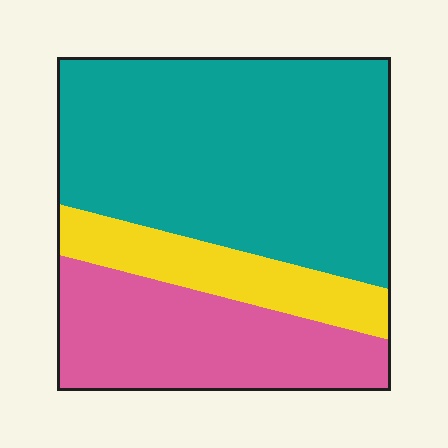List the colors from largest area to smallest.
From largest to smallest: teal, pink, yellow.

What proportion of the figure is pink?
Pink takes up between a quarter and a half of the figure.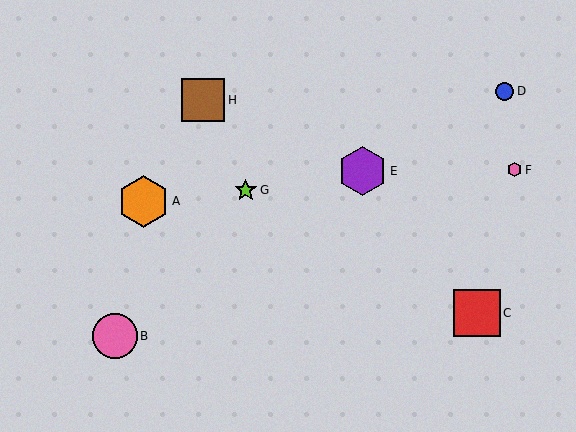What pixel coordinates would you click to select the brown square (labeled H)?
Click at (203, 100) to select the brown square H.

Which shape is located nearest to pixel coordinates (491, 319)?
The red square (labeled C) at (477, 313) is nearest to that location.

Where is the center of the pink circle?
The center of the pink circle is at (115, 336).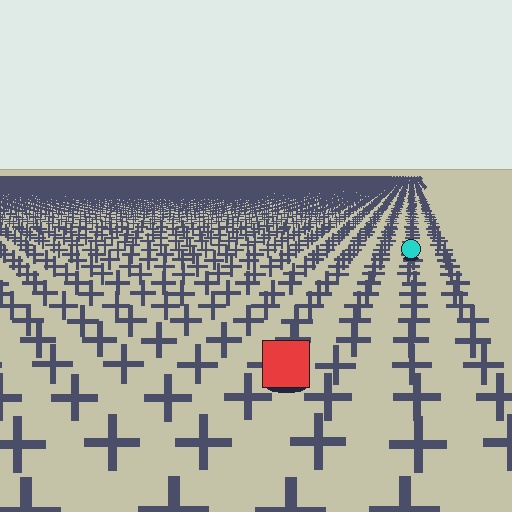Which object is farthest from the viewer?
The cyan circle is farthest from the viewer. It appears smaller and the ground texture around it is denser.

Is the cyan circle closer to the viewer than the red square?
No. The red square is closer — you can tell from the texture gradient: the ground texture is coarser near it.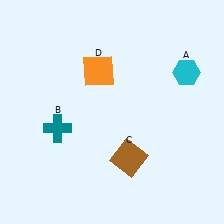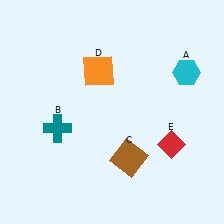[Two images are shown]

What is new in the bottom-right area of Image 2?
A red diamond (E) was added in the bottom-right area of Image 2.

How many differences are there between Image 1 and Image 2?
There is 1 difference between the two images.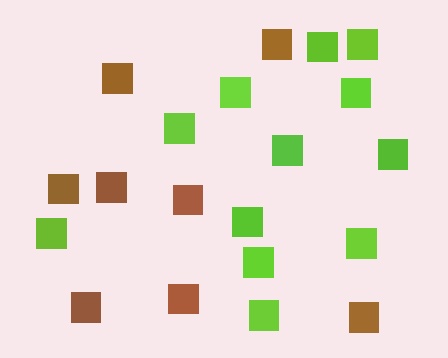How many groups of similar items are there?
There are 2 groups: one group of brown squares (8) and one group of lime squares (12).